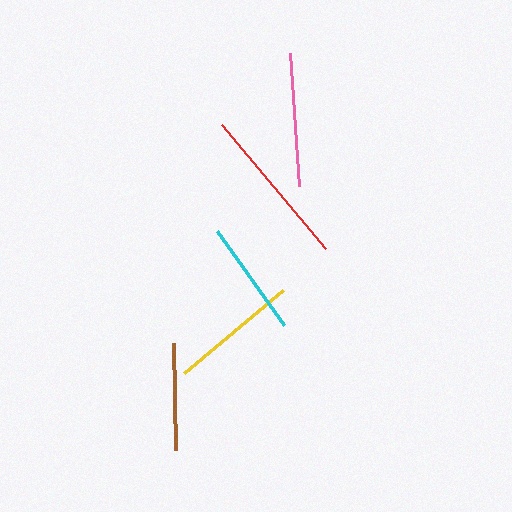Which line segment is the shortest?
The brown line is the shortest at approximately 108 pixels.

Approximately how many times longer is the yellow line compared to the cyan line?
The yellow line is approximately 1.1 times the length of the cyan line.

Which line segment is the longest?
The red line is the longest at approximately 161 pixels.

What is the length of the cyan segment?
The cyan segment is approximately 115 pixels long.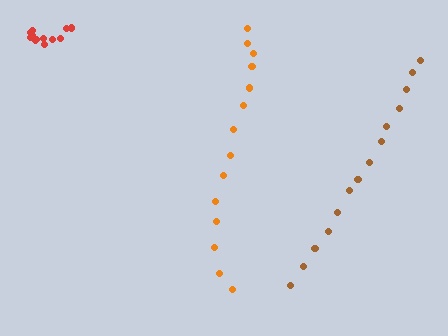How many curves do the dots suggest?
There are 3 distinct paths.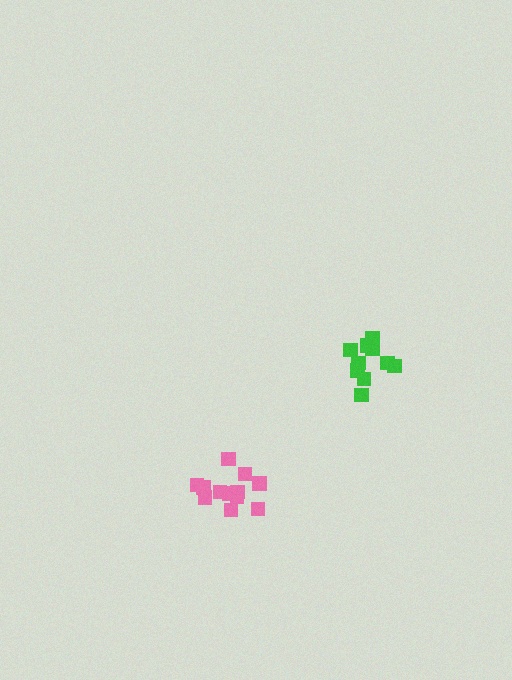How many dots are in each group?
Group 1: 10 dots, Group 2: 12 dots (22 total).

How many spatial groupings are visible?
There are 2 spatial groupings.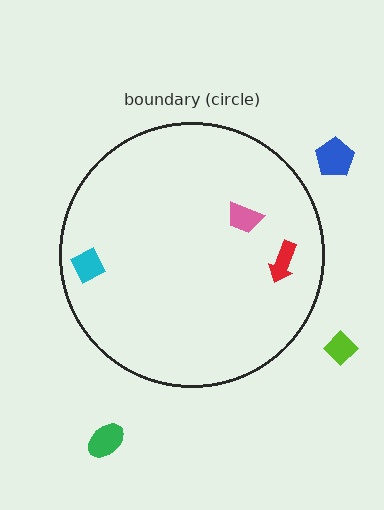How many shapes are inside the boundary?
3 inside, 3 outside.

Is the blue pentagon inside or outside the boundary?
Outside.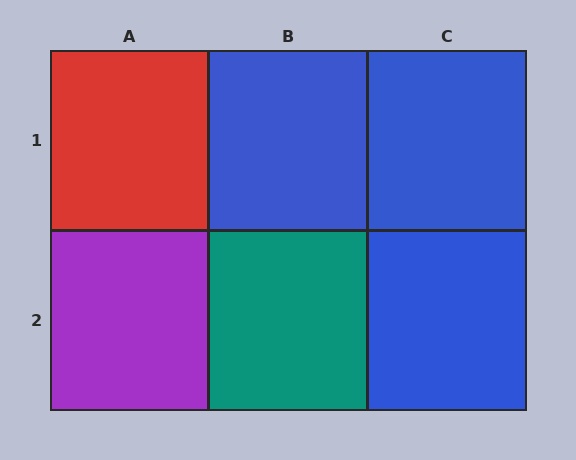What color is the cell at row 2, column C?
Blue.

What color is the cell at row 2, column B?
Teal.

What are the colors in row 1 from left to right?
Red, blue, blue.